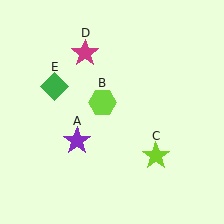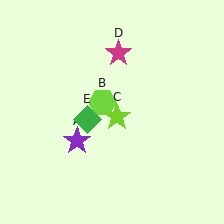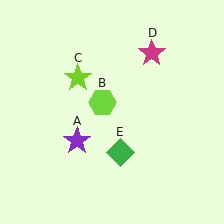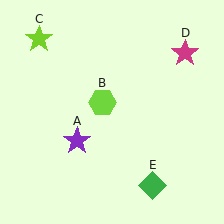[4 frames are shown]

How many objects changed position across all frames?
3 objects changed position: lime star (object C), magenta star (object D), green diamond (object E).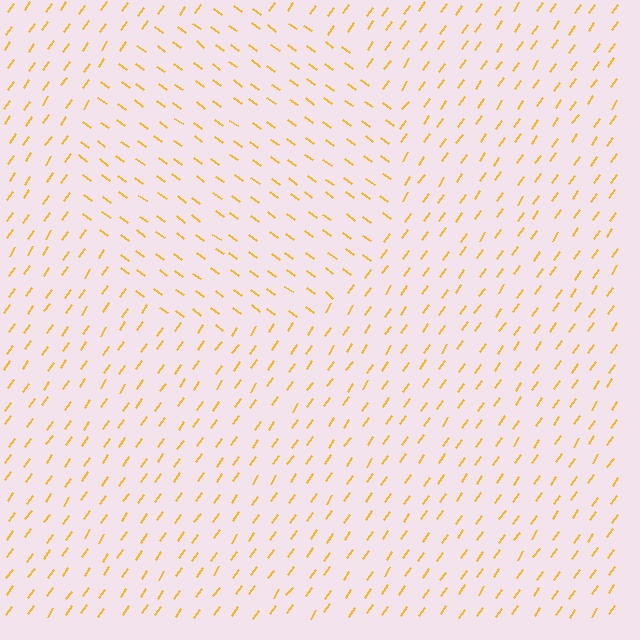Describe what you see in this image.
The image is filled with small yellow line segments. A circle region in the image has lines oriented differently from the surrounding lines, creating a visible texture boundary.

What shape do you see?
I see a circle.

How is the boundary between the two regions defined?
The boundary is defined purely by a change in line orientation (approximately 89 degrees difference). All lines are the same color and thickness.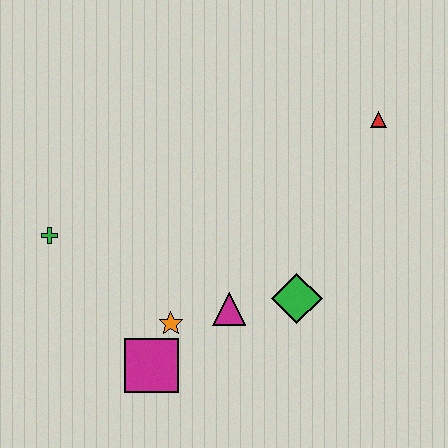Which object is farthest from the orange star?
The red triangle is farthest from the orange star.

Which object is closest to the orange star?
The magenta square is closest to the orange star.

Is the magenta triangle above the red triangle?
No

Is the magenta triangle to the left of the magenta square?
No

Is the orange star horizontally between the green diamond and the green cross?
Yes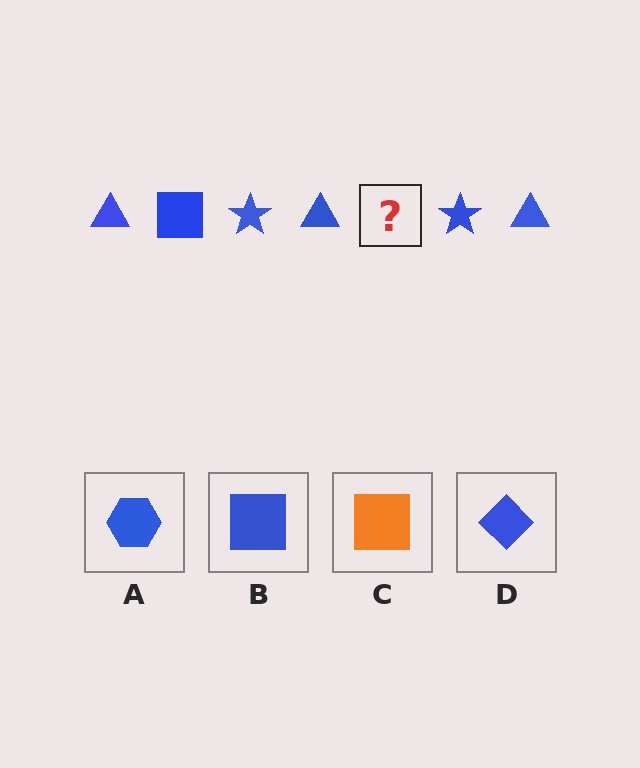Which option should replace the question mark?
Option B.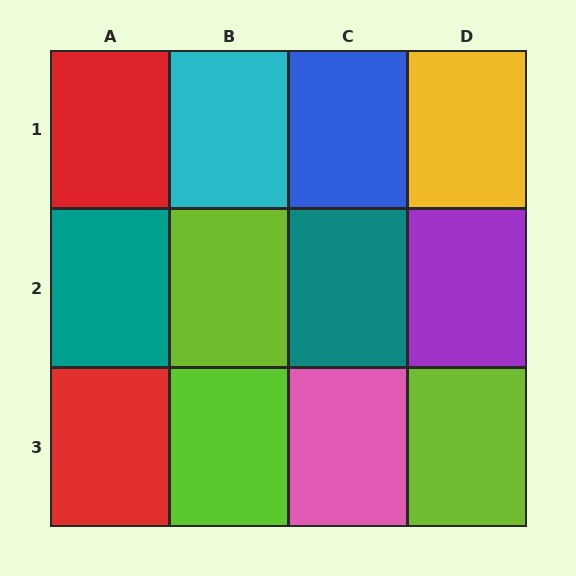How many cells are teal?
2 cells are teal.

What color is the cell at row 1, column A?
Red.